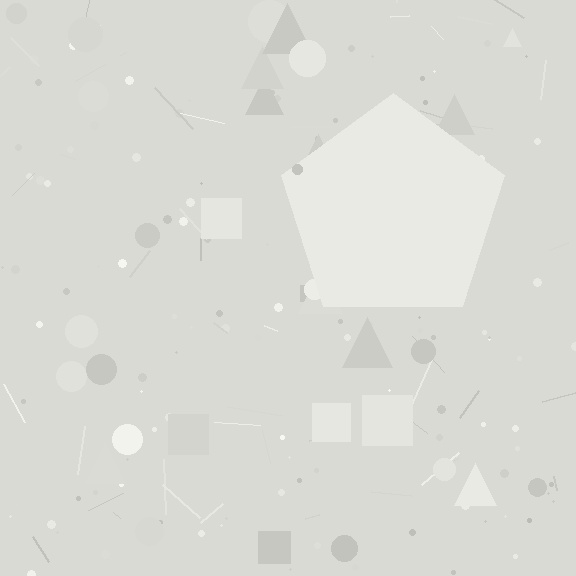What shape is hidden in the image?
A pentagon is hidden in the image.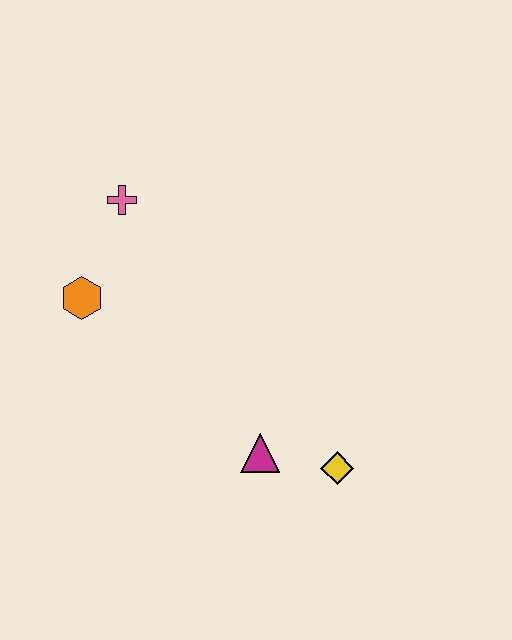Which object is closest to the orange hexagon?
The pink cross is closest to the orange hexagon.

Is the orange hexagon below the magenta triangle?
No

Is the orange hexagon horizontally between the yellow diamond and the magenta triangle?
No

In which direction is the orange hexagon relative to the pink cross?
The orange hexagon is below the pink cross.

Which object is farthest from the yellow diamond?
The pink cross is farthest from the yellow diamond.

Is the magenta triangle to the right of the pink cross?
Yes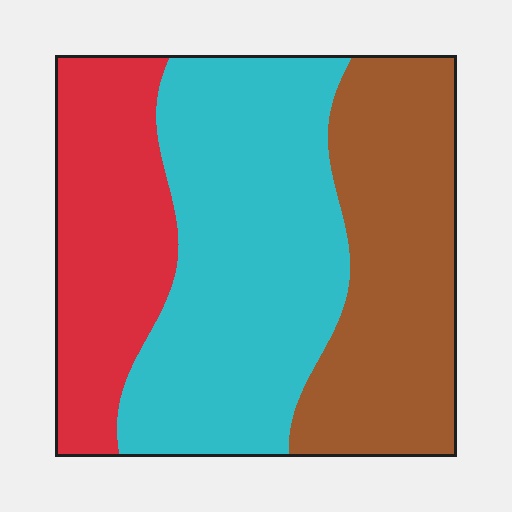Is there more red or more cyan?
Cyan.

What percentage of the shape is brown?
Brown covers roughly 30% of the shape.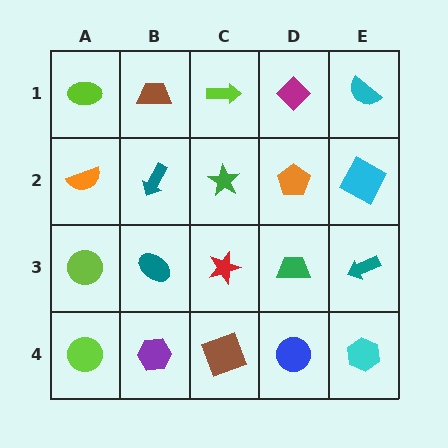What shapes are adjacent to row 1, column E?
A cyan square (row 2, column E), a magenta diamond (row 1, column D).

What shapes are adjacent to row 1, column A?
An orange semicircle (row 2, column A), a brown trapezoid (row 1, column B).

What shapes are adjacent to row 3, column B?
A teal arrow (row 2, column B), a purple hexagon (row 4, column B), a lime circle (row 3, column A), a red star (row 3, column C).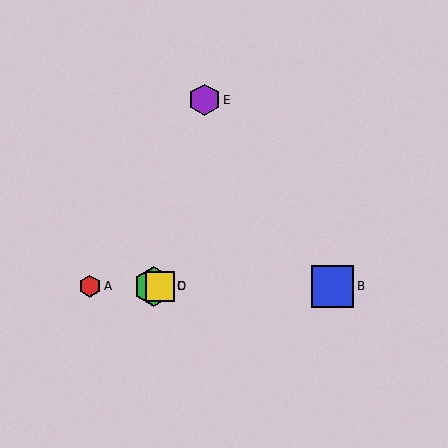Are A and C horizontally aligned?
Yes, both are at y≈286.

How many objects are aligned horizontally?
4 objects (A, B, C, D) are aligned horizontally.